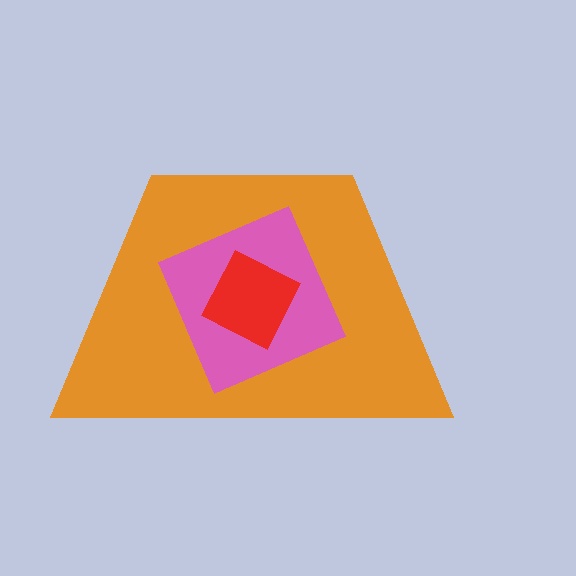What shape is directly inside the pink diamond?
The red square.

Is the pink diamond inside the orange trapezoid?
Yes.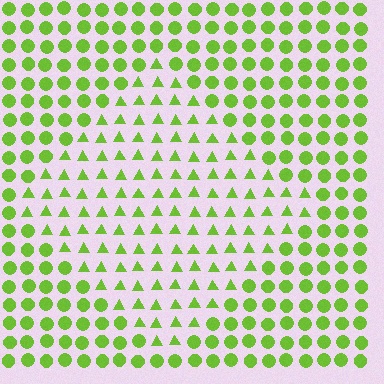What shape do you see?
I see a diamond.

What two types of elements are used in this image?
The image uses triangles inside the diamond region and circles outside it.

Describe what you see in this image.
The image is filled with small lime elements arranged in a uniform grid. A diamond-shaped region contains triangles, while the surrounding area contains circles. The boundary is defined purely by the change in element shape.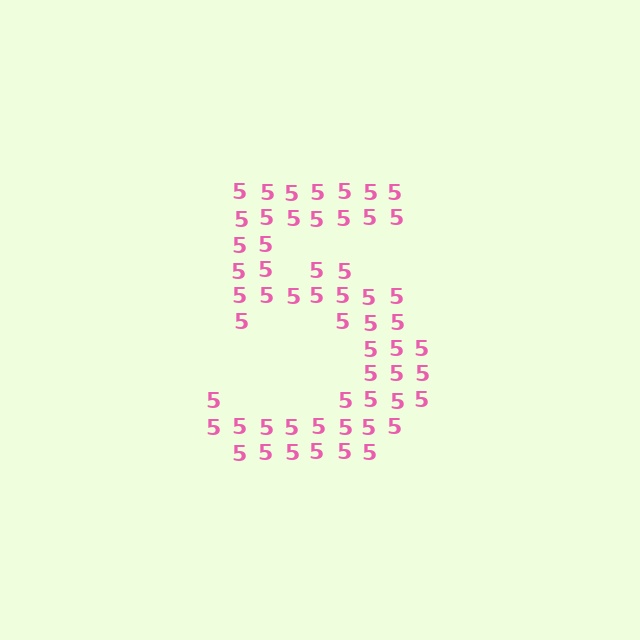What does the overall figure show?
The overall figure shows the digit 5.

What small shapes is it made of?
It is made of small digit 5's.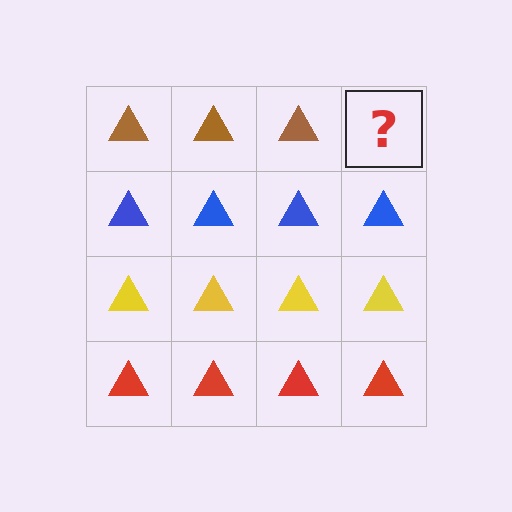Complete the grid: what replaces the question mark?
The question mark should be replaced with a brown triangle.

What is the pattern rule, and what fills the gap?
The rule is that each row has a consistent color. The gap should be filled with a brown triangle.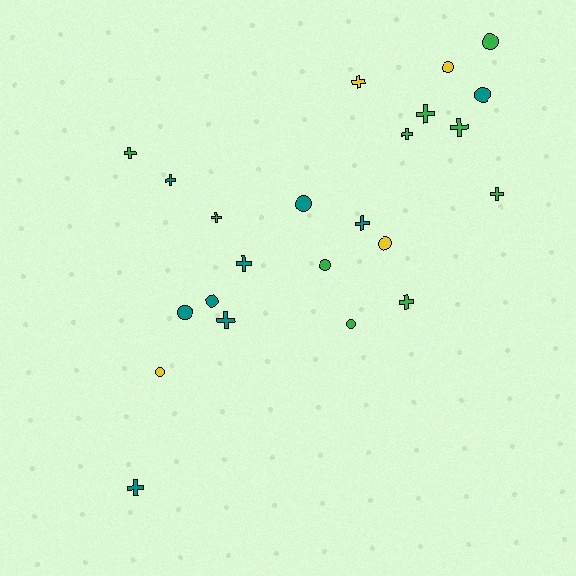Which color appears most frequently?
Green, with 10 objects.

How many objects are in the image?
There are 23 objects.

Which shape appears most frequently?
Cross, with 13 objects.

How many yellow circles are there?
There are 3 yellow circles.